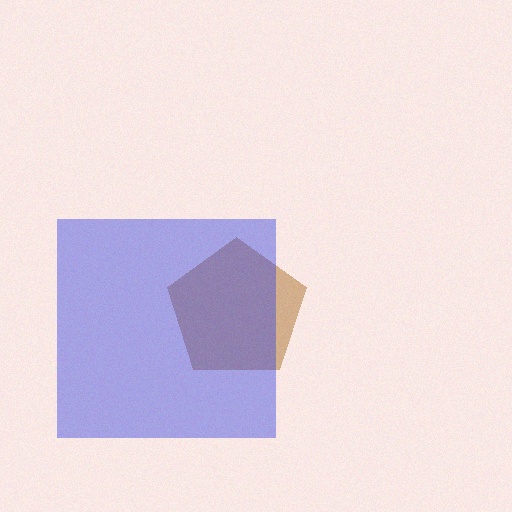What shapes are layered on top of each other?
The layered shapes are: a brown pentagon, a blue square.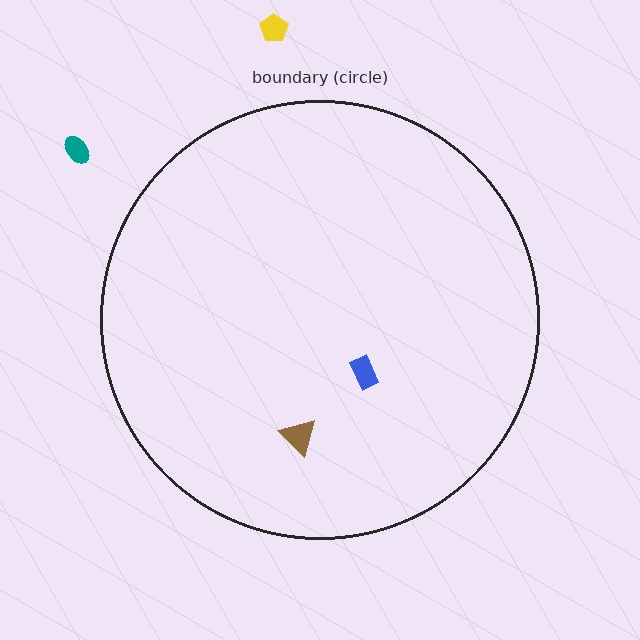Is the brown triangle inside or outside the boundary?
Inside.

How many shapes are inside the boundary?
2 inside, 2 outside.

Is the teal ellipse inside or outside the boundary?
Outside.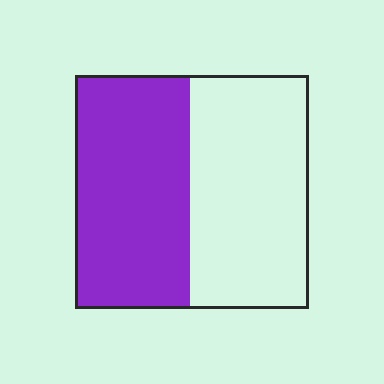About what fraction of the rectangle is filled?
About one half (1/2).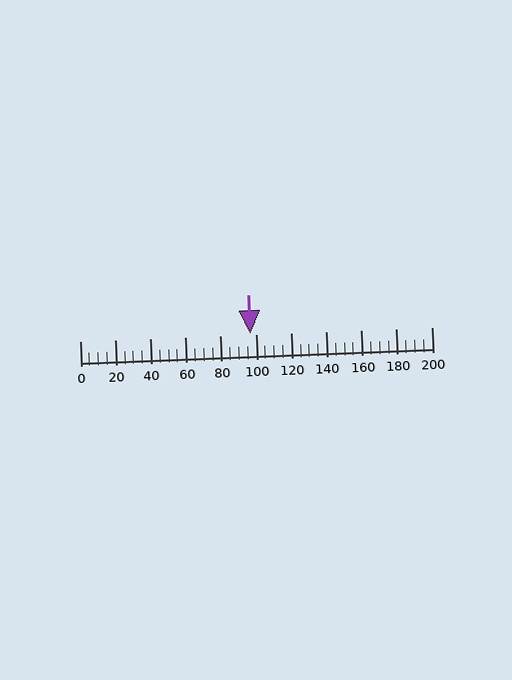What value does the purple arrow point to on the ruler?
The purple arrow points to approximately 97.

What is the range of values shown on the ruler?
The ruler shows values from 0 to 200.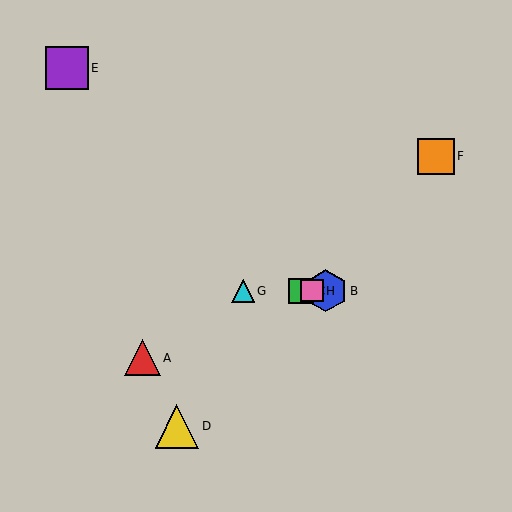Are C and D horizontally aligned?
No, C is at y≈291 and D is at y≈426.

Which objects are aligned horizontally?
Objects B, C, G, H are aligned horizontally.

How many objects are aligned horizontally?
4 objects (B, C, G, H) are aligned horizontally.